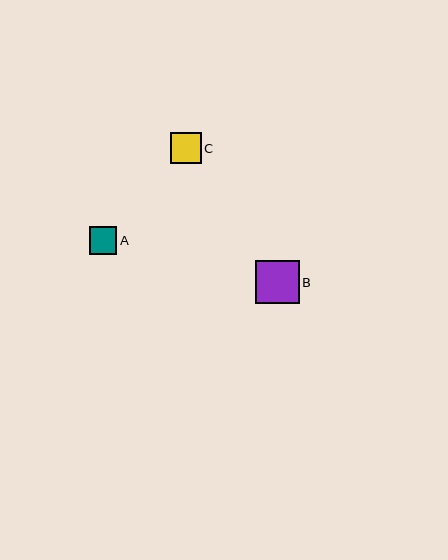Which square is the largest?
Square B is the largest with a size of approximately 43 pixels.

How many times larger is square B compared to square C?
Square B is approximately 1.4 times the size of square C.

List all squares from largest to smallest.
From largest to smallest: B, C, A.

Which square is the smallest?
Square A is the smallest with a size of approximately 28 pixels.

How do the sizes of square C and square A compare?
Square C and square A are approximately the same size.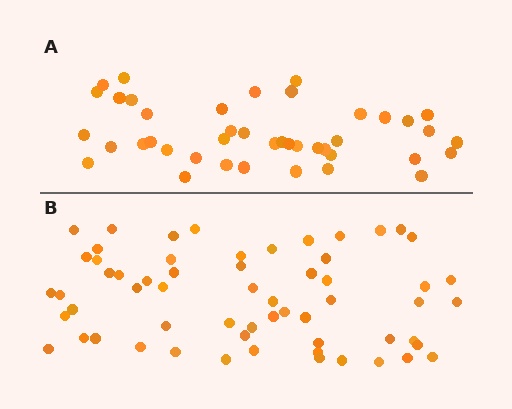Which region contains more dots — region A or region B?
Region B (the bottom region) has more dots.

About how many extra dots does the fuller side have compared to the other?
Region B has approximately 20 more dots than region A.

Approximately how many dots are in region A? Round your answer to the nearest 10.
About 40 dots. (The exact count is 42, which rounds to 40.)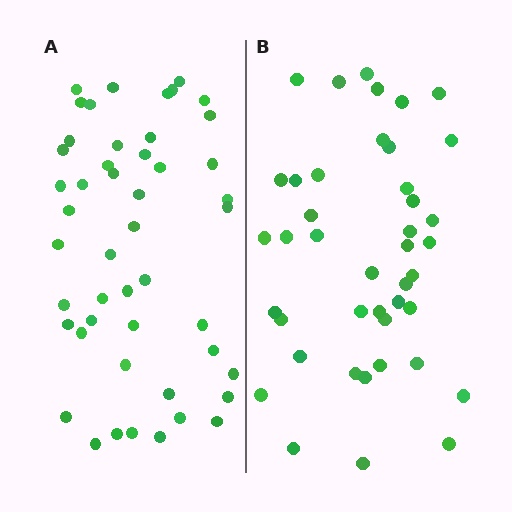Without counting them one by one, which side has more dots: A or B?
Region A (the left region) has more dots.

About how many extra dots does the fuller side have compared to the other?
Region A has about 6 more dots than region B.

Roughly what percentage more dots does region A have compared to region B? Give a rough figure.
About 15% more.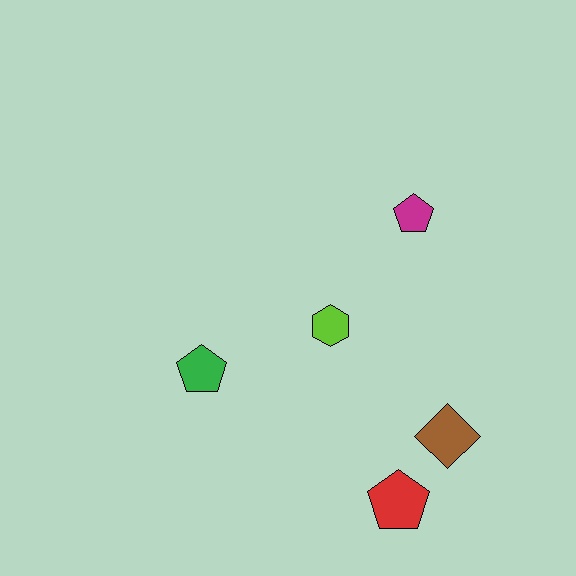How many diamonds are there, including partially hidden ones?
There is 1 diamond.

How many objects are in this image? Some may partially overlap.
There are 5 objects.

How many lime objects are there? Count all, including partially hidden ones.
There is 1 lime object.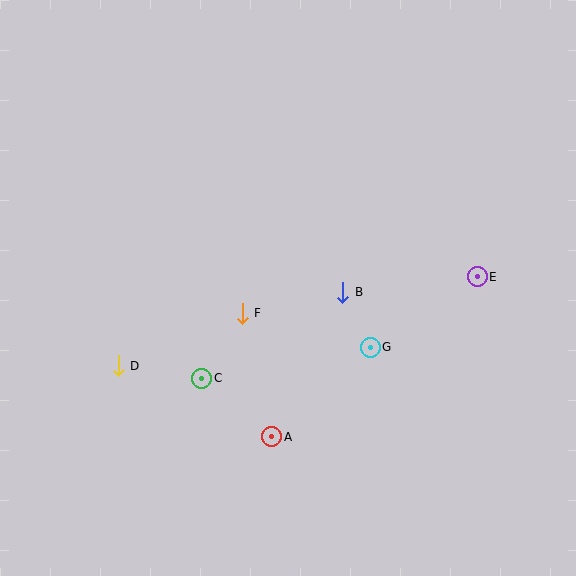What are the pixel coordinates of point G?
Point G is at (370, 347).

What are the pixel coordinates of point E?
Point E is at (477, 277).